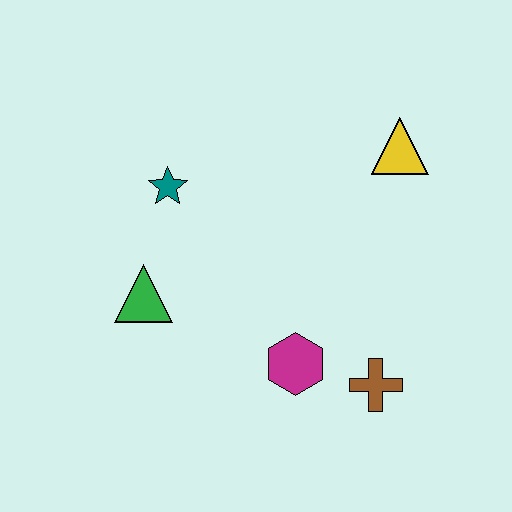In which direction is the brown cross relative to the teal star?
The brown cross is to the right of the teal star.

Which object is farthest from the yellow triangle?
The green triangle is farthest from the yellow triangle.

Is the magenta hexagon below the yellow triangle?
Yes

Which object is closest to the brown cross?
The magenta hexagon is closest to the brown cross.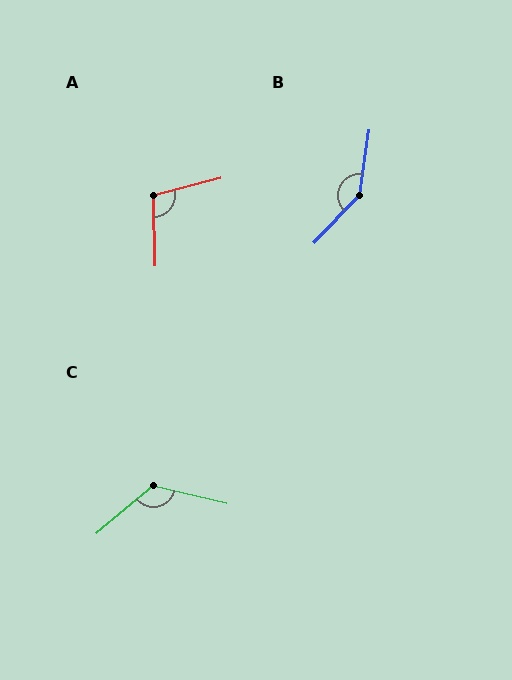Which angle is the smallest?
A, at approximately 104 degrees.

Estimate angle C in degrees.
Approximately 126 degrees.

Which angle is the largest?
B, at approximately 144 degrees.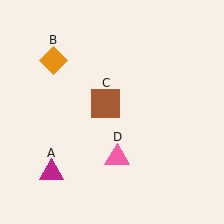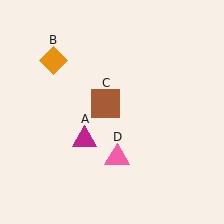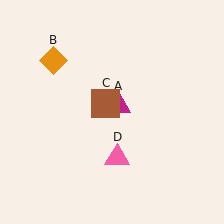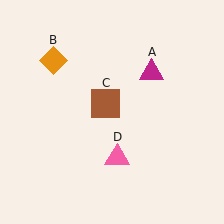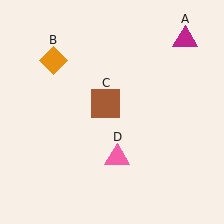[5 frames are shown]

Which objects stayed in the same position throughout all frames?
Orange diamond (object B) and brown square (object C) and pink triangle (object D) remained stationary.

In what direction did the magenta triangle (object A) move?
The magenta triangle (object A) moved up and to the right.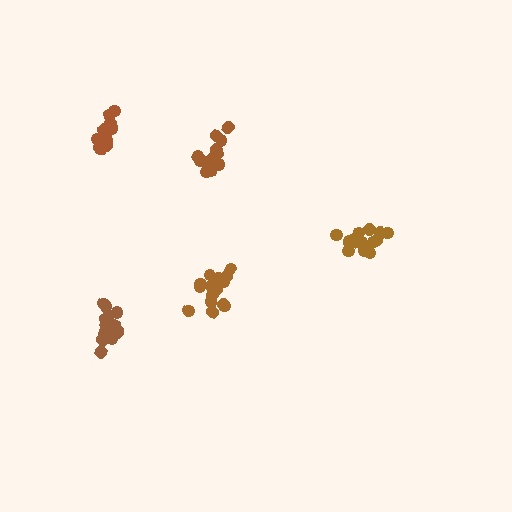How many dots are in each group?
Group 1: 16 dots, Group 2: 18 dots, Group 3: 12 dots, Group 4: 16 dots, Group 5: 14 dots (76 total).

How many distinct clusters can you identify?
There are 5 distinct clusters.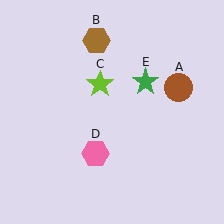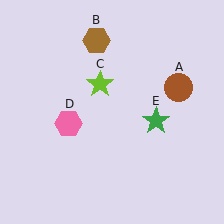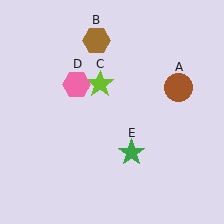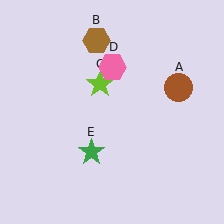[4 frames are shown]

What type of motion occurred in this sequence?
The pink hexagon (object D), green star (object E) rotated clockwise around the center of the scene.